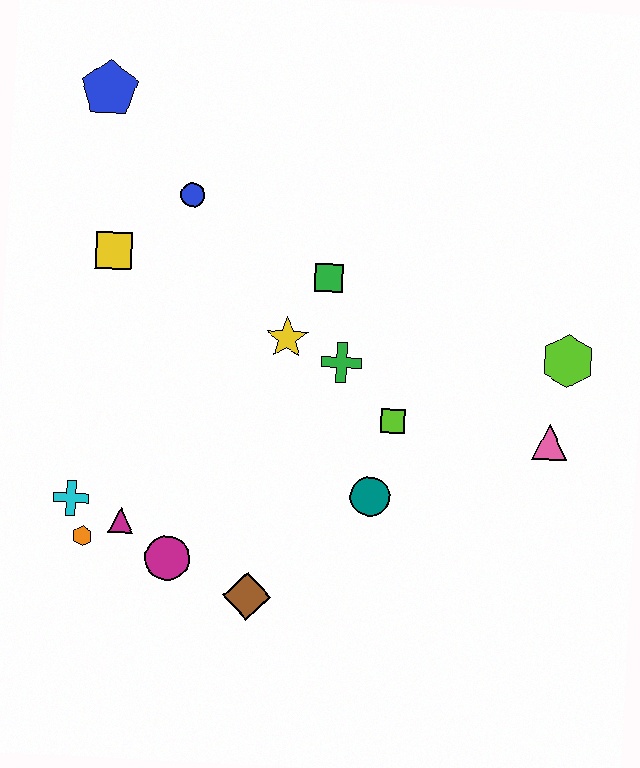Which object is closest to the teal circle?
The lime square is closest to the teal circle.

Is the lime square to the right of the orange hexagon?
Yes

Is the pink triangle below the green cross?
Yes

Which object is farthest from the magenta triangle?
The lime hexagon is farthest from the magenta triangle.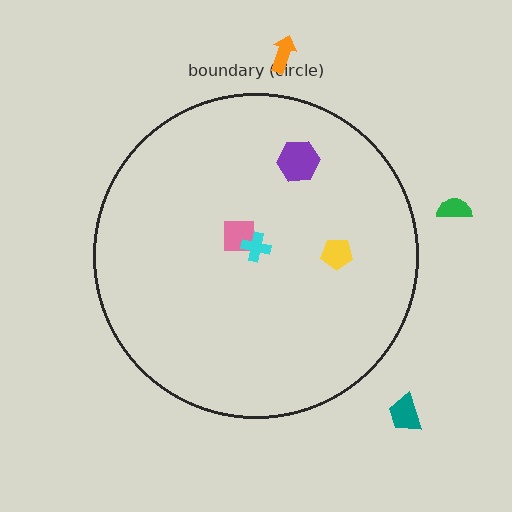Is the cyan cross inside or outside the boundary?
Inside.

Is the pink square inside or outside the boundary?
Inside.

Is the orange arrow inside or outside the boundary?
Outside.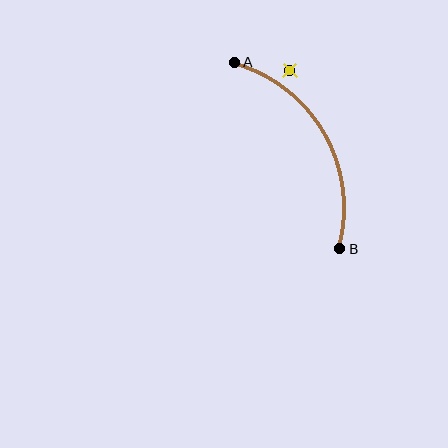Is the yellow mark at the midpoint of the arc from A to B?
No — the yellow mark does not lie on the arc at all. It sits slightly outside the curve.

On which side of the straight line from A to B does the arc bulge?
The arc bulges to the right of the straight line connecting A and B.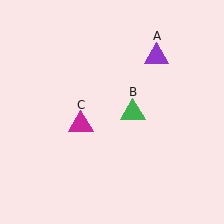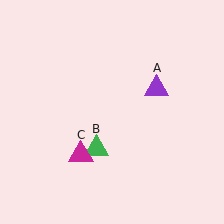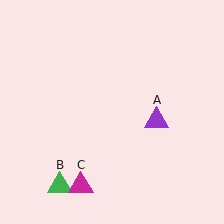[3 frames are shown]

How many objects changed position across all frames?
3 objects changed position: purple triangle (object A), green triangle (object B), magenta triangle (object C).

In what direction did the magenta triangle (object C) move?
The magenta triangle (object C) moved down.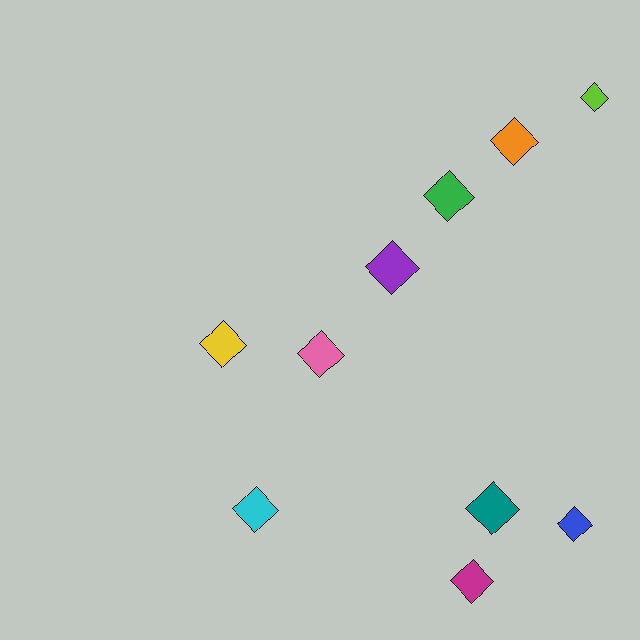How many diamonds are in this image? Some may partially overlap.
There are 10 diamonds.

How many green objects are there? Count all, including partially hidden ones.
There is 1 green object.